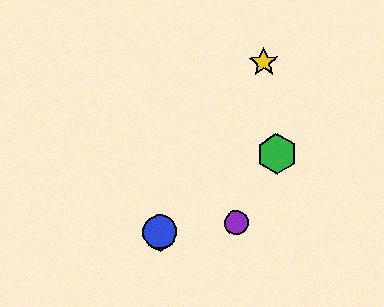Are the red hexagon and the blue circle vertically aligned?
Yes, both are at x≈160.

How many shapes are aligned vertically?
2 shapes (the red hexagon, the blue circle) are aligned vertically.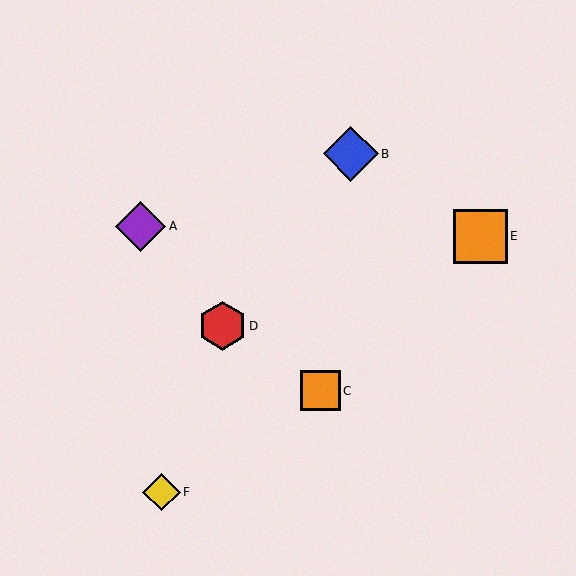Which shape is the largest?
The blue diamond (labeled B) is the largest.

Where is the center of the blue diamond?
The center of the blue diamond is at (351, 154).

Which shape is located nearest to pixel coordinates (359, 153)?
The blue diamond (labeled B) at (351, 154) is nearest to that location.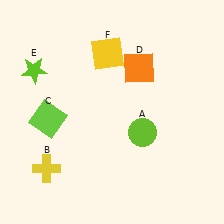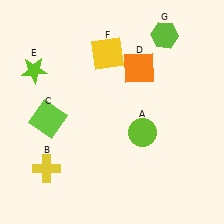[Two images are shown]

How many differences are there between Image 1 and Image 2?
There is 1 difference between the two images.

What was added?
A lime hexagon (G) was added in Image 2.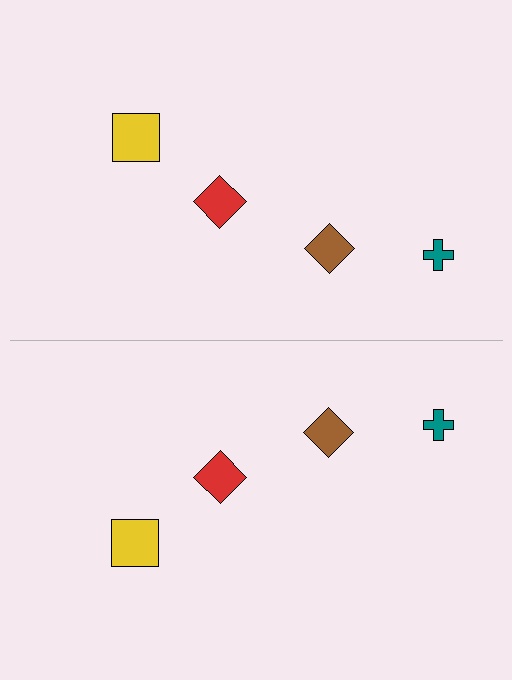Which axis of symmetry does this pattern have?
The pattern has a horizontal axis of symmetry running through the center of the image.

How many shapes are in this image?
There are 8 shapes in this image.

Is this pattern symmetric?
Yes, this pattern has bilateral (reflection) symmetry.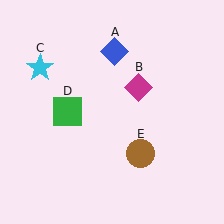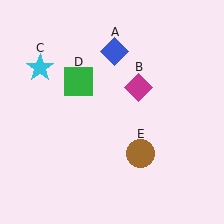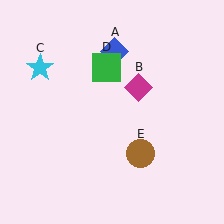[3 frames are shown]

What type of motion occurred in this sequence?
The green square (object D) rotated clockwise around the center of the scene.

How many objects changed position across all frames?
1 object changed position: green square (object D).